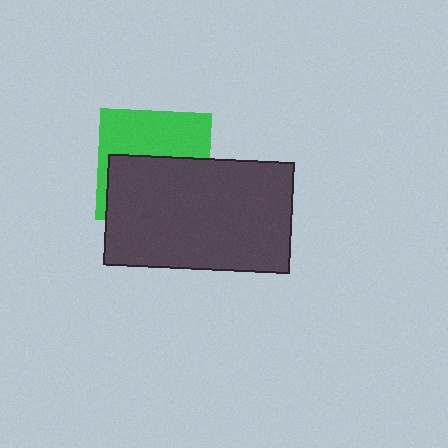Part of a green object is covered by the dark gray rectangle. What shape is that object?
It is a square.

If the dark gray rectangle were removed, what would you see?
You would see the complete green square.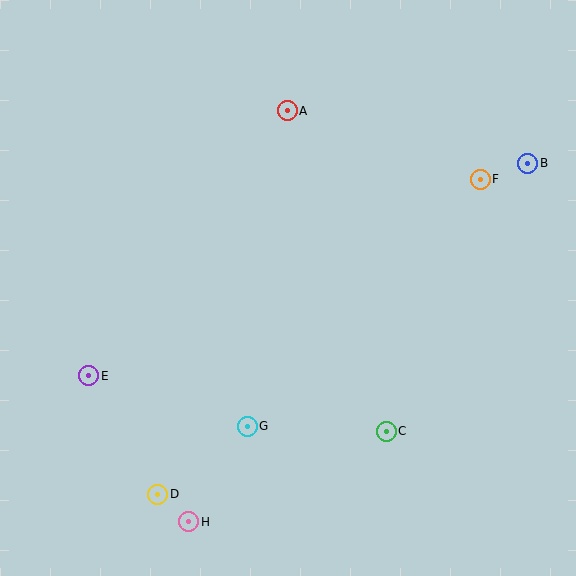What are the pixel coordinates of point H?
Point H is at (189, 522).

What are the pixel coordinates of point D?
Point D is at (158, 494).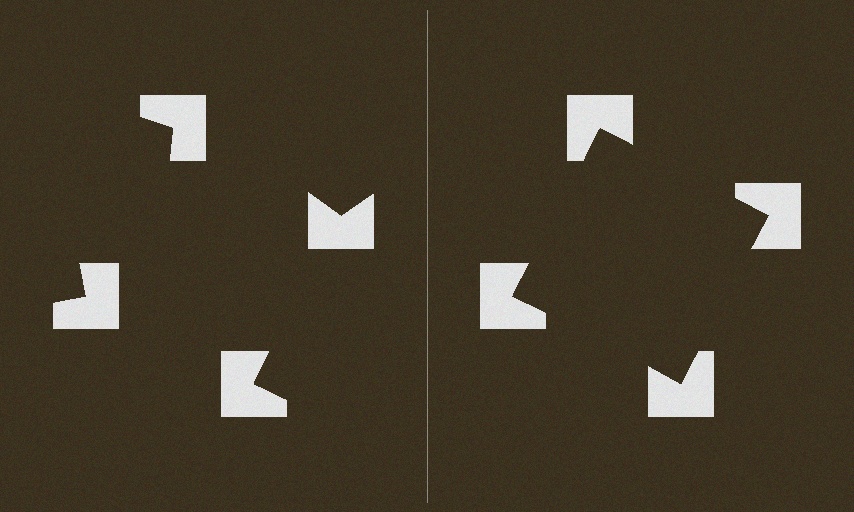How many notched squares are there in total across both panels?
8 — 4 on each side.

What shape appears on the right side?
An illusory square.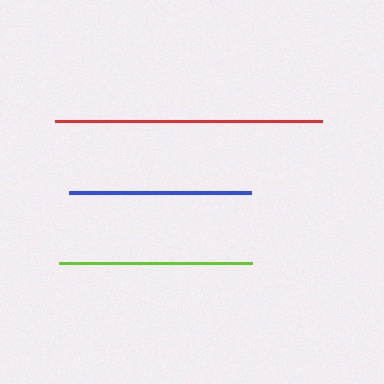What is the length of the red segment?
The red segment is approximately 267 pixels long.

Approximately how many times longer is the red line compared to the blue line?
The red line is approximately 1.5 times the length of the blue line.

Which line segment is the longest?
The red line is the longest at approximately 267 pixels.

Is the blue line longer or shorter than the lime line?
The lime line is longer than the blue line.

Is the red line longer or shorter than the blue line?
The red line is longer than the blue line.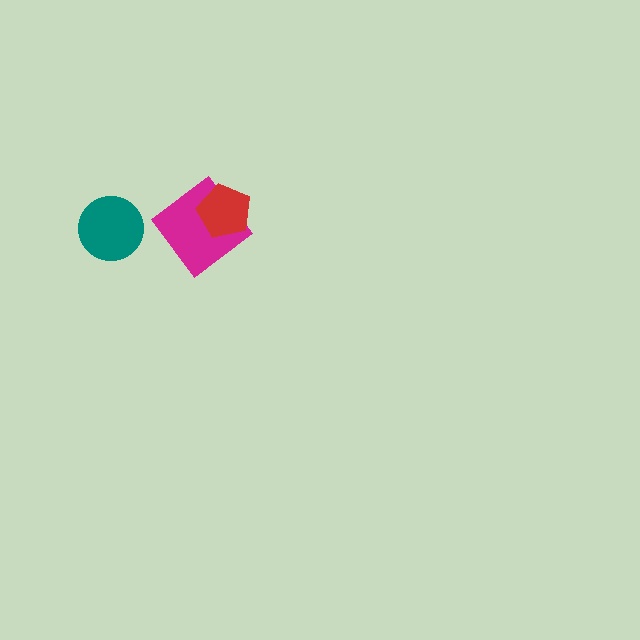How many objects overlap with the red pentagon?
1 object overlaps with the red pentagon.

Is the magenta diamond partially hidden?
Yes, it is partially covered by another shape.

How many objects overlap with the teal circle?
0 objects overlap with the teal circle.